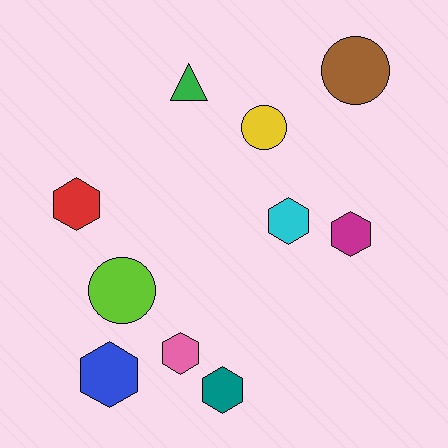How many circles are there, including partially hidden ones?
There are 3 circles.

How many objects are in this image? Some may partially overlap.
There are 10 objects.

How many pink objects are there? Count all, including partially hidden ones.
There is 1 pink object.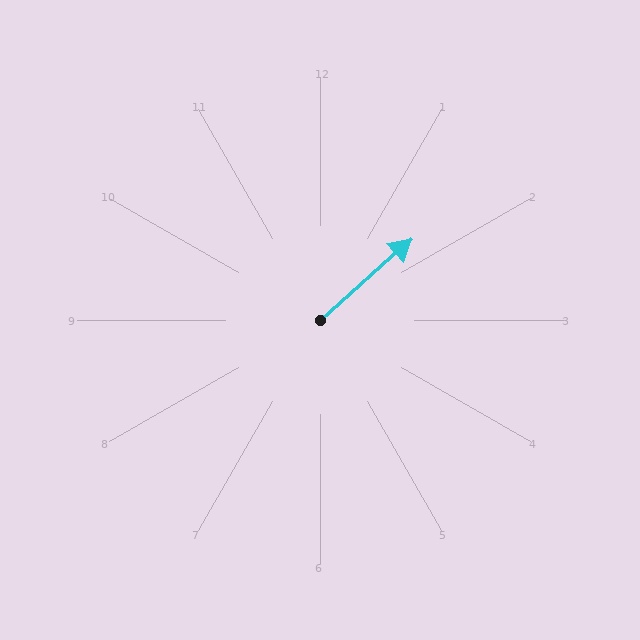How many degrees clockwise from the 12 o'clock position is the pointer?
Approximately 48 degrees.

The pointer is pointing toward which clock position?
Roughly 2 o'clock.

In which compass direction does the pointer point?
Northeast.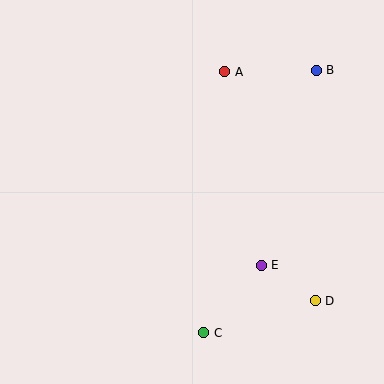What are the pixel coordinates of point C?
Point C is at (204, 333).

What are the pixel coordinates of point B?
Point B is at (316, 70).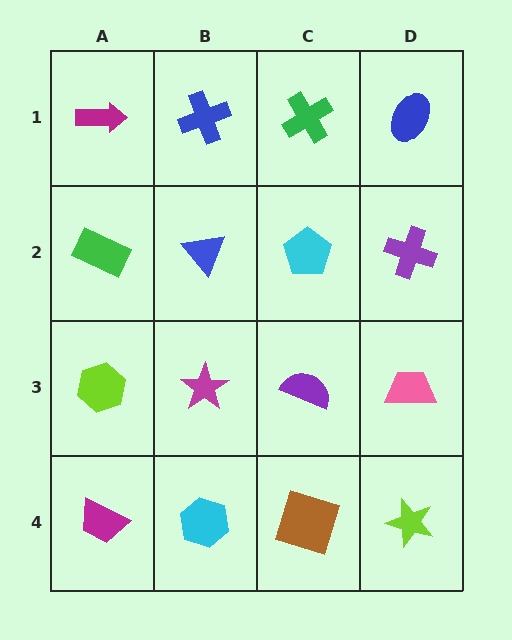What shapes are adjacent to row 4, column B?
A magenta star (row 3, column B), a magenta trapezoid (row 4, column A), a brown square (row 4, column C).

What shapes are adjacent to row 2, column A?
A magenta arrow (row 1, column A), a lime hexagon (row 3, column A), a blue triangle (row 2, column B).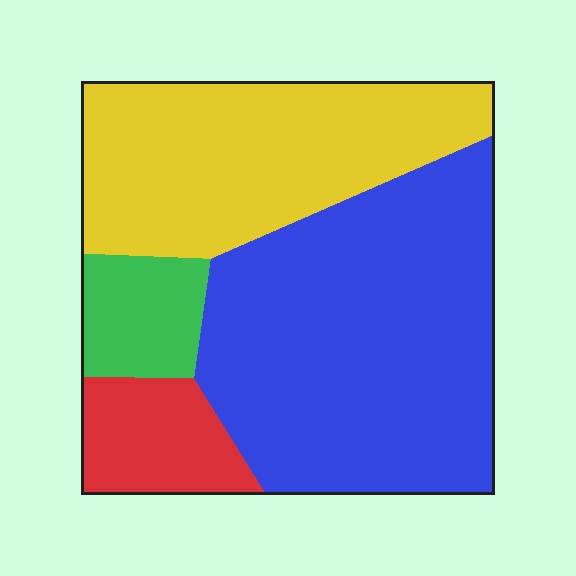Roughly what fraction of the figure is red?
Red takes up about one tenth (1/10) of the figure.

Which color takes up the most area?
Blue, at roughly 50%.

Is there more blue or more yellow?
Blue.